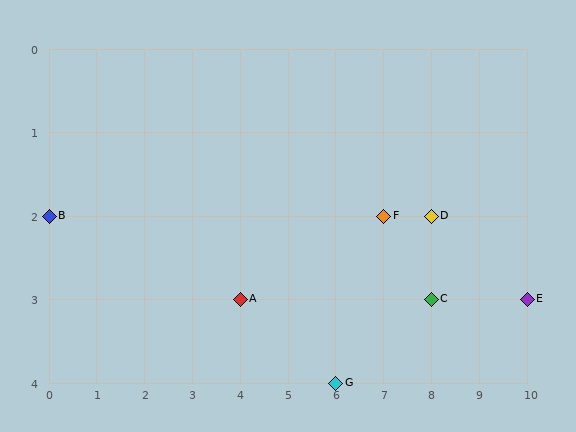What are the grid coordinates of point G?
Point G is at grid coordinates (6, 4).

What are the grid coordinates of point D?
Point D is at grid coordinates (8, 2).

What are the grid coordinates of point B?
Point B is at grid coordinates (0, 2).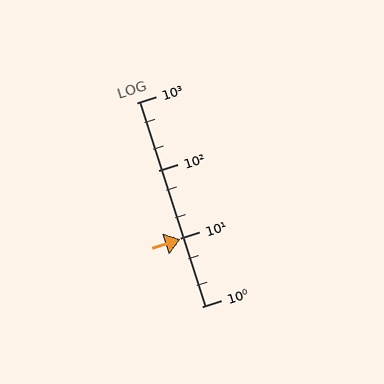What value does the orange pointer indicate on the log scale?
The pointer indicates approximately 9.6.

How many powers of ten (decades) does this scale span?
The scale spans 3 decades, from 1 to 1000.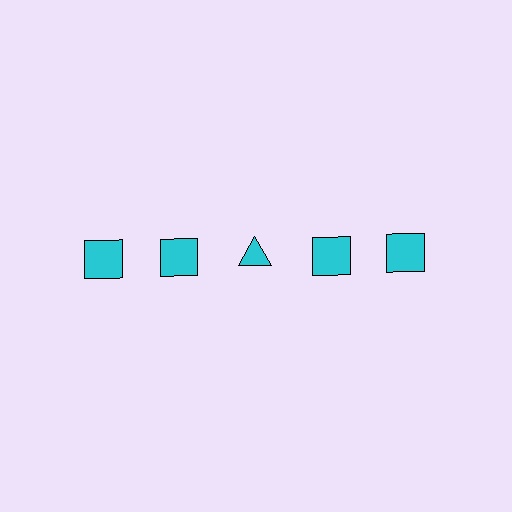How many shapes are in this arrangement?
There are 5 shapes arranged in a grid pattern.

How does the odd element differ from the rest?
It has a different shape: triangle instead of square.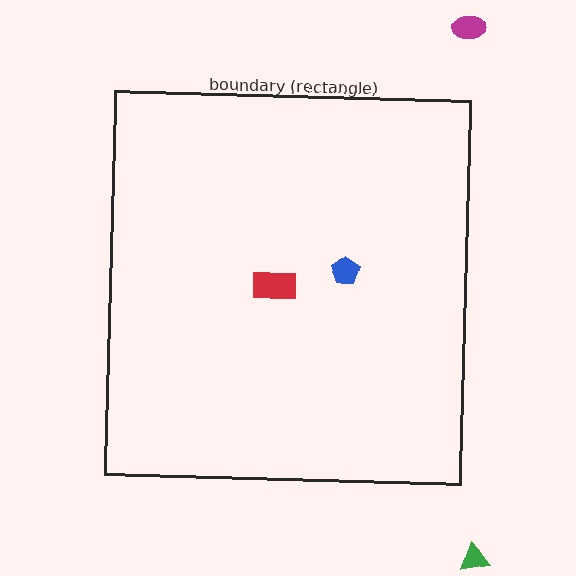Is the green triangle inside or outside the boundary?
Outside.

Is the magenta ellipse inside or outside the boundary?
Outside.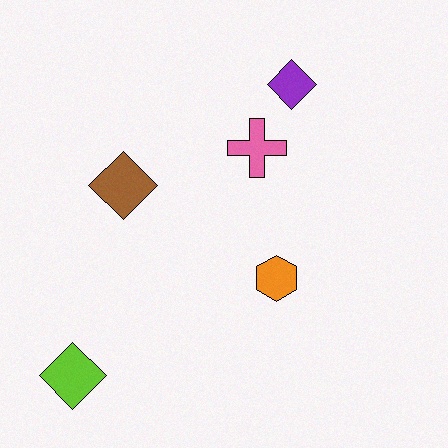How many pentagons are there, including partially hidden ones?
There are no pentagons.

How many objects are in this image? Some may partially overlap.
There are 5 objects.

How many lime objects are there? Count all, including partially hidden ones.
There is 1 lime object.